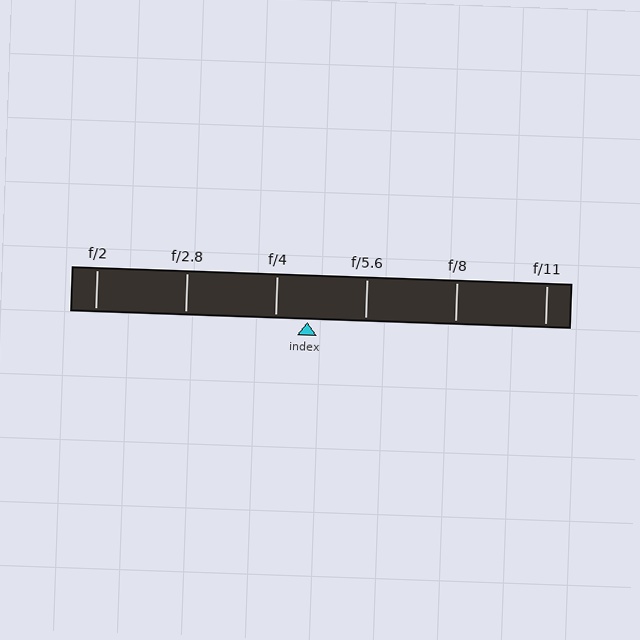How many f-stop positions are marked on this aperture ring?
There are 6 f-stop positions marked.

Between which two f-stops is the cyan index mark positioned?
The index mark is between f/4 and f/5.6.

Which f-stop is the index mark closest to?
The index mark is closest to f/4.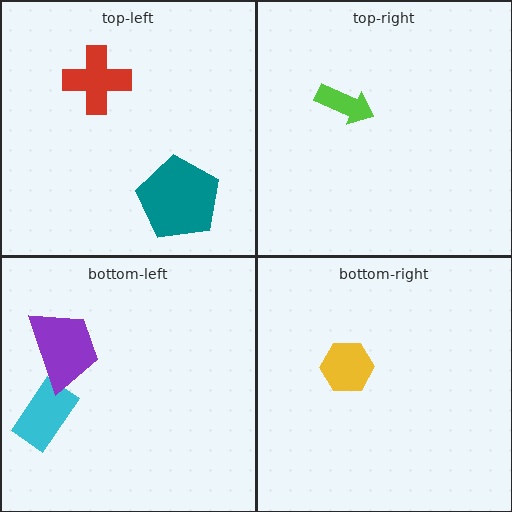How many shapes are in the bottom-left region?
2.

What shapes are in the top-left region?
The teal pentagon, the red cross.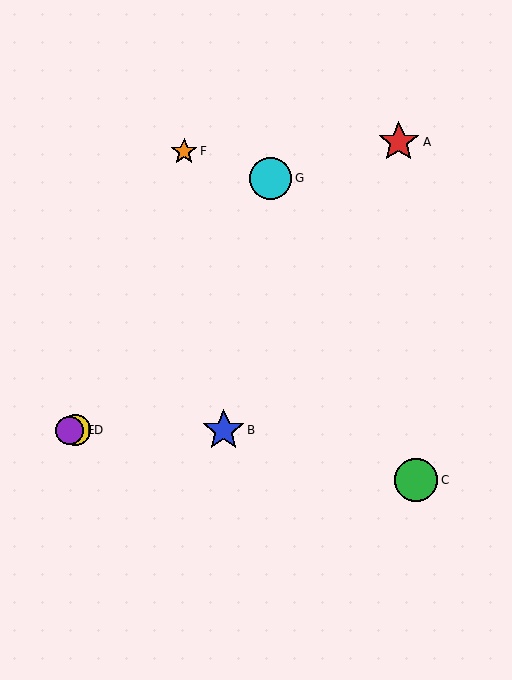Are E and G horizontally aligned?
No, E is at y≈430 and G is at y≈178.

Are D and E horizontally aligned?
Yes, both are at y≈430.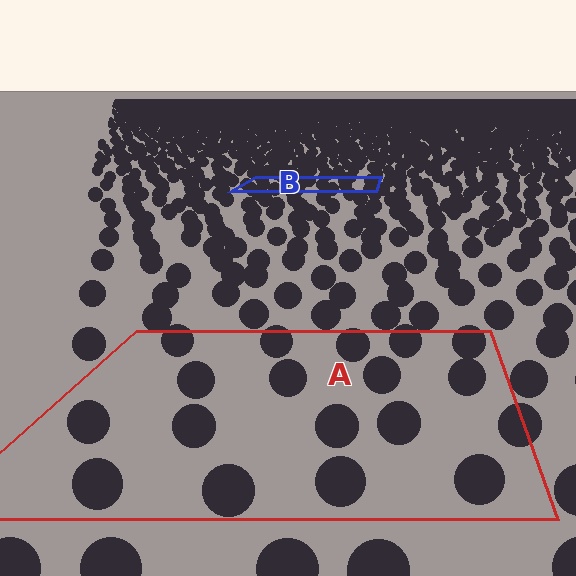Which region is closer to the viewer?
Region A is closer. The texture elements there are larger and more spread out.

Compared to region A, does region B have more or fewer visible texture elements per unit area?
Region B has more texture elements per unit area — they are packed more densely because it is farther away.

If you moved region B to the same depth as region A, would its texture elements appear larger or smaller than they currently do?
They would appear larger. At a closer depth, the same texture elements are projected at a bigger on-screen size.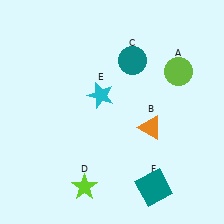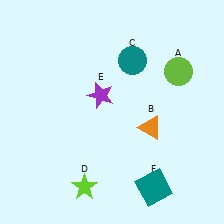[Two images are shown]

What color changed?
The star (E) changed from cyan in Image 1 to purple in Image 2.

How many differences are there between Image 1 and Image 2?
There is 1 difference between the two images.